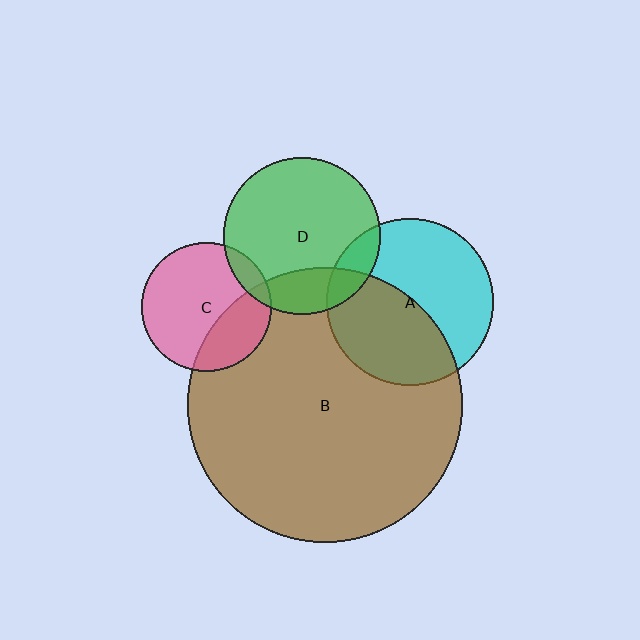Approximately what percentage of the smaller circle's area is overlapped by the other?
Approximately 45%.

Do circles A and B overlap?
Yes.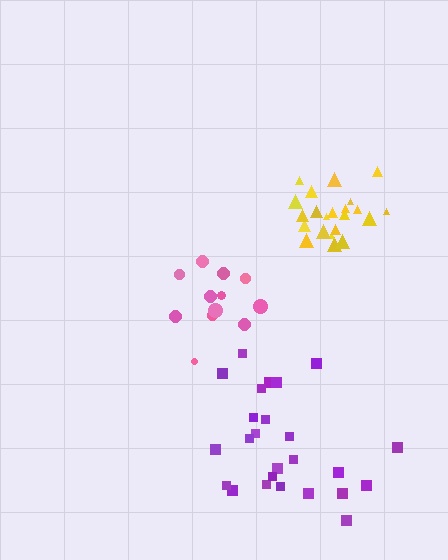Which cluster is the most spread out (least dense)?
Pink.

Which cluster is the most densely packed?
Yellow.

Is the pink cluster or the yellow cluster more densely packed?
Yellow.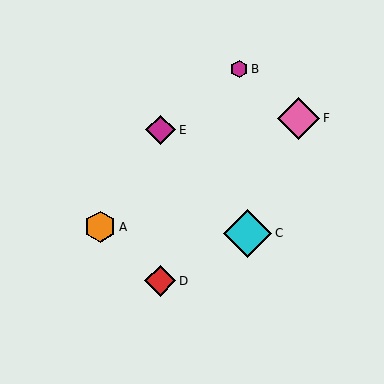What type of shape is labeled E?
Shape E is a magenta diamond.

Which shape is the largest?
The cyan diamond (labeled C) is the largest.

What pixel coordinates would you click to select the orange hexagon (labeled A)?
Click at (100, 227) to select the orange hexagon A.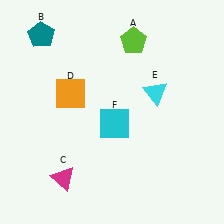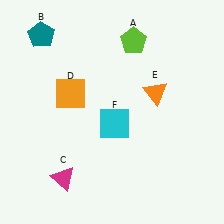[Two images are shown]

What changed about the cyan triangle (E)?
In Image 1, E is cyan. In Image 2, it changed to orange.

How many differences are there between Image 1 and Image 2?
There is 1 difference between the two images.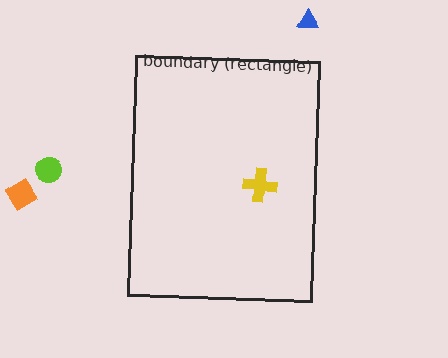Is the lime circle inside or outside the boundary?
Outside.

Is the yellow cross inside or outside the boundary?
Inside.